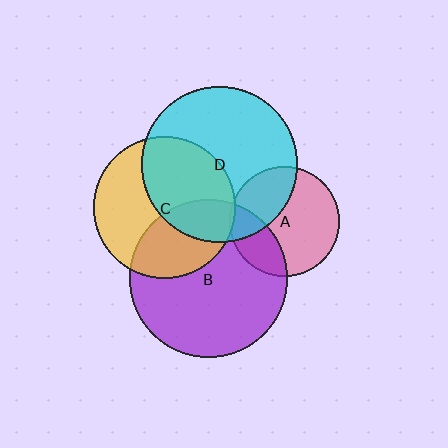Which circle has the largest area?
Circle B (purple).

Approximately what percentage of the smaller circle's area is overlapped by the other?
Approximately 45%.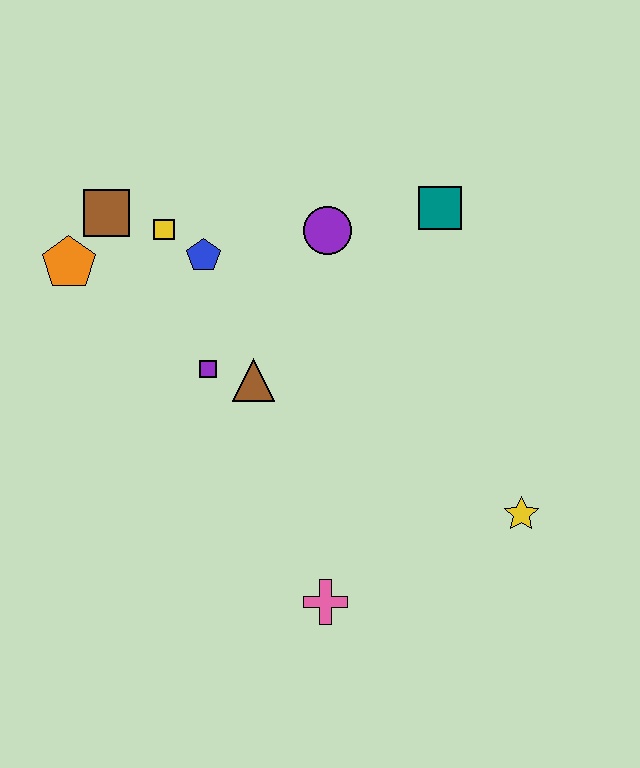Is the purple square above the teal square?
No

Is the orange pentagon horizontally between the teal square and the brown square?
No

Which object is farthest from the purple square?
The yellow star is farthest from the purple square.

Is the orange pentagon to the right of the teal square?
No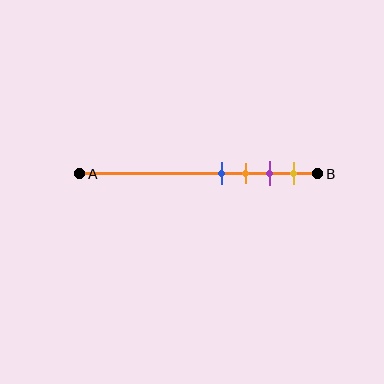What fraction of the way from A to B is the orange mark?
The orange mark is approximately 70% (0.7) of the way from A to B.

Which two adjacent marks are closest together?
The blue and orange marks are the closest adjacent pair.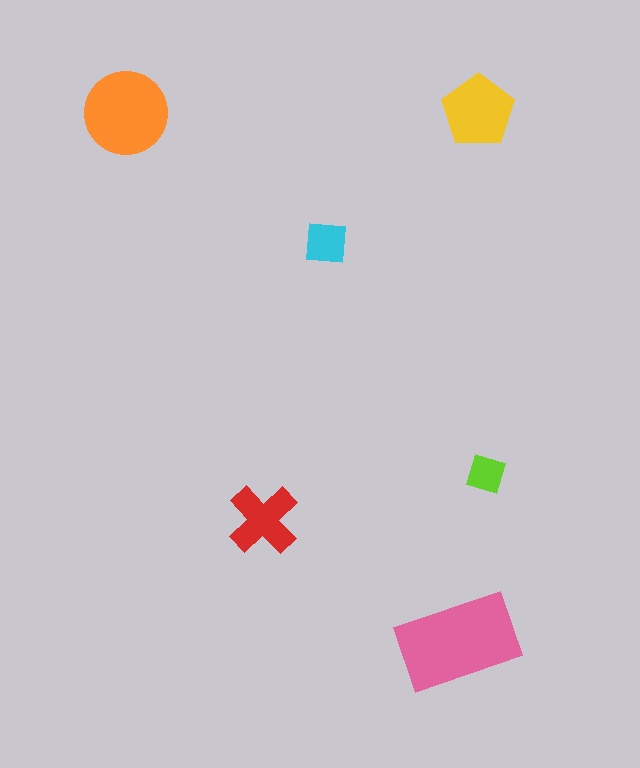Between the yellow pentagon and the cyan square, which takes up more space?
The yellow pentagon.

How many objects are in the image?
There are 6 objects in the image.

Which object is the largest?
The pink rectangle.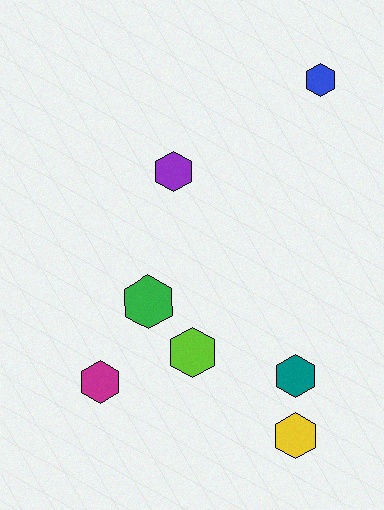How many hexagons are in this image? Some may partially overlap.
There are 7 hexagons.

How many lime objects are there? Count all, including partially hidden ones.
There is 1 lime object.